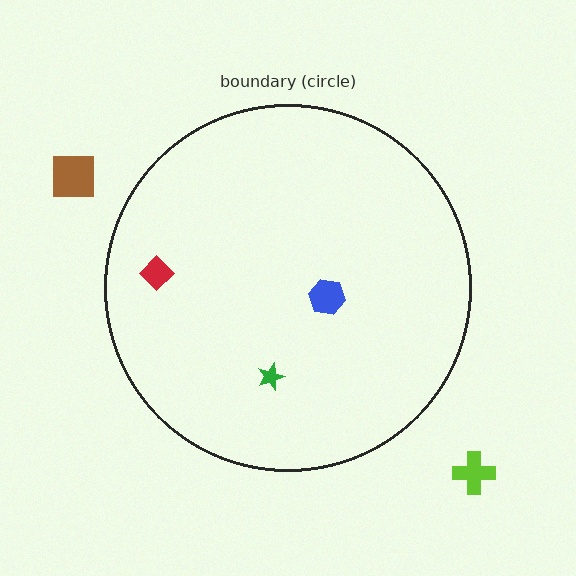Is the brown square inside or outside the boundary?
Outside.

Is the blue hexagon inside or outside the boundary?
Inside.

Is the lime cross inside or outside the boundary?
Outside.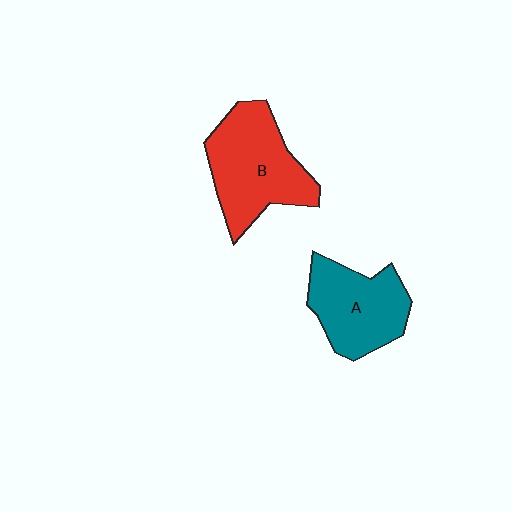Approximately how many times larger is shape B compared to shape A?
Approximately 1.2 times.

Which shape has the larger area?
Shape B (red).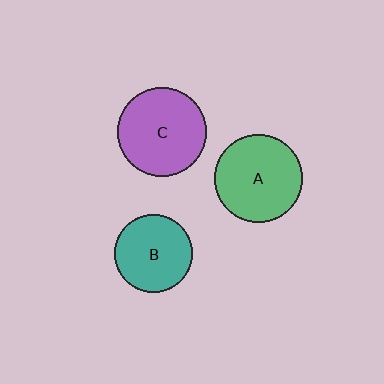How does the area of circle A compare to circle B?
Approximately 1.3 times.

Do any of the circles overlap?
No, none of the circles overlap.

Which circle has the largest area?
Circle C (purple).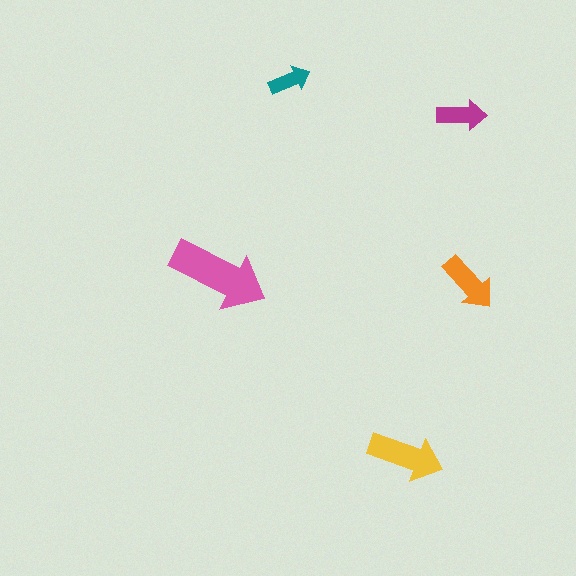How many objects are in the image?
There are 5 objects in the image.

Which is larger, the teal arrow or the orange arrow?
The orange one.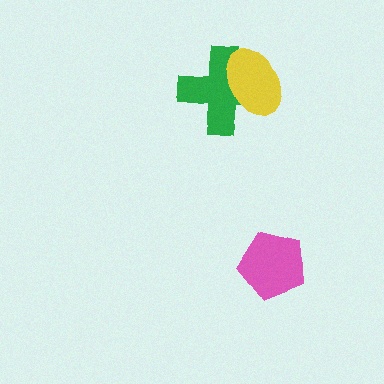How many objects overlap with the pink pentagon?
0 objects overlap with the pink pentagon.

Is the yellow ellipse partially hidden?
No, no other shape covers it.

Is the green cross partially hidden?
Yes, it is partially covered by another shape.